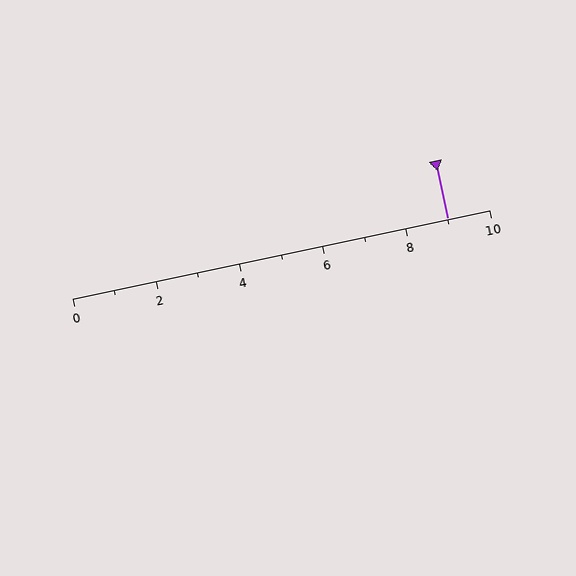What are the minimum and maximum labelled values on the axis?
The axis runs from 0 to 10.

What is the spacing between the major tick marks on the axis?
The major ticks are spaced 2 apart.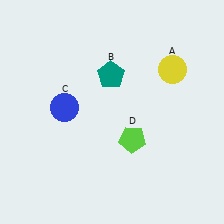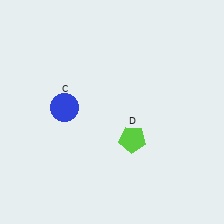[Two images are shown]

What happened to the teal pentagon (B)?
The teal pentagon (B) was removed in Image 2. It was in the top-left area of Image 1.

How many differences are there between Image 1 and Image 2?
There are 2 differences between the two images.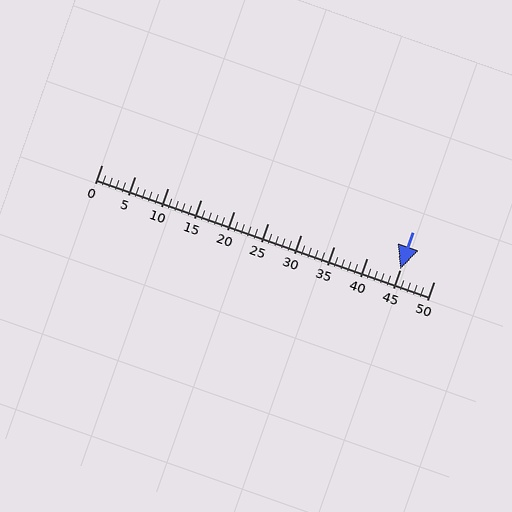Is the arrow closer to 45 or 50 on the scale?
The arrow is closer to 45.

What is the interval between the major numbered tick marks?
The major tick marks are spaced 5 units apart.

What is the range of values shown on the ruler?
The ruler shows values from 0 to 50.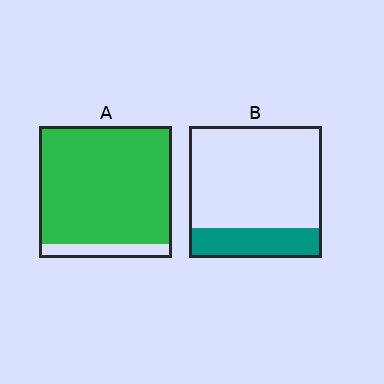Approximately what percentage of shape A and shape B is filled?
A is approximately 90% and B is approximately 25%.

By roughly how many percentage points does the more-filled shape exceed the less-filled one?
By roughly 65 percentage points (A over B).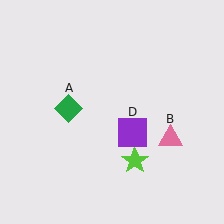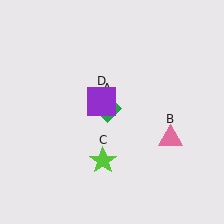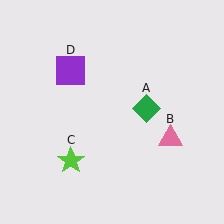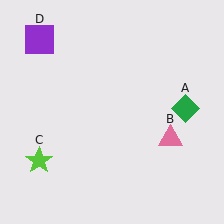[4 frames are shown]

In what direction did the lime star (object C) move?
The lime star (object C) moved left.